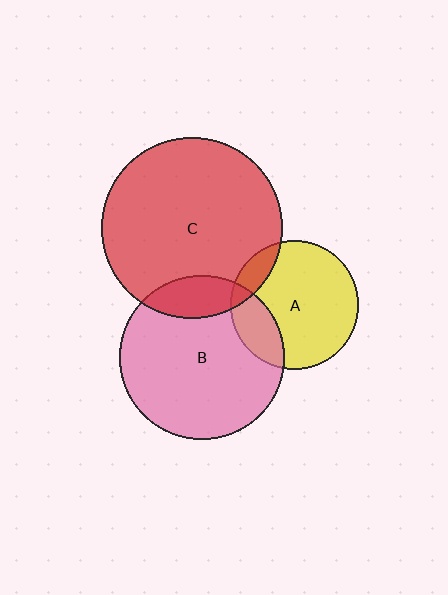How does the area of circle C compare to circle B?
Approximately 1.2 times.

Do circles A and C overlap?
Yes.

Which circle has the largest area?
Circle C (red).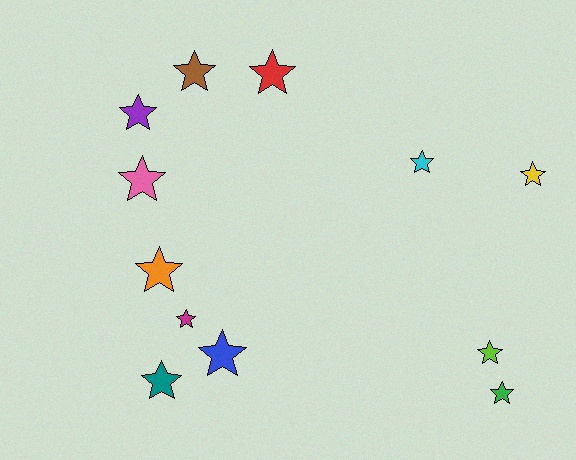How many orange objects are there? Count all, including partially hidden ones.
There is 1 orange object.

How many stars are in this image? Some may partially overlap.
There are 12 stars.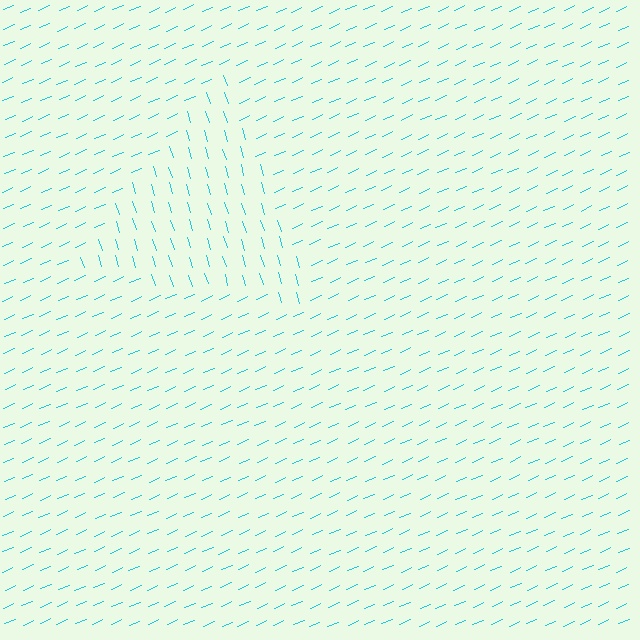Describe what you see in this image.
The image is filled with small cyan line segments. A triangle region in the image has lines oriented differently from the surrounding lines, creating a visible texture boundary.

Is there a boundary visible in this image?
Yes, there is a texture boundary formed by a change in line orientation.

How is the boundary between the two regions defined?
The boundary is defined purely by a change in line orientation (approximately 83 degrees difference). All lines are the same color and thickness.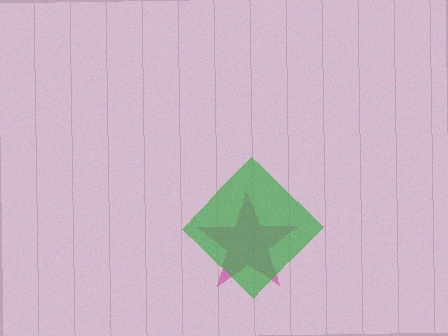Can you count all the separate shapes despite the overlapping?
Yes, there are 2 separate shapes.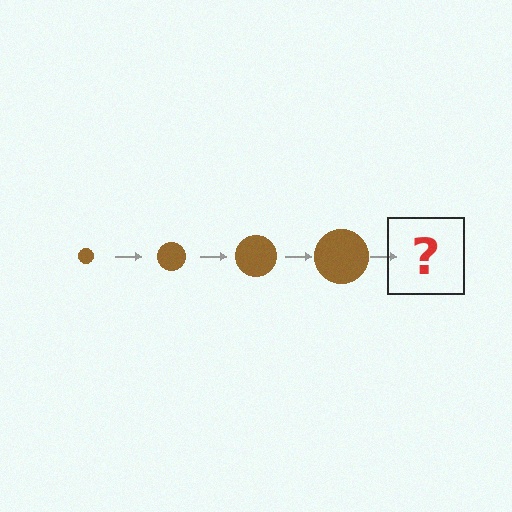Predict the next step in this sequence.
The next step is a brown circle, larger than the previous one.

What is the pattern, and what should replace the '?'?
The pattern is that the circle gets progressively larger each step. The '?' should be a brown circle, larger than the previous one.